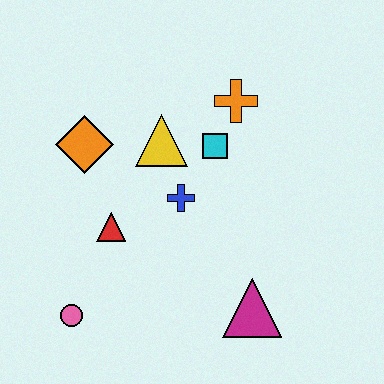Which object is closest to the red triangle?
The blue cross is closest to the red triangle.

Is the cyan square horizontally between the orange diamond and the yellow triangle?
No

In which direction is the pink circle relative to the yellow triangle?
The pink circle is below the yellow triangle.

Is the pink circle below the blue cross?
Yes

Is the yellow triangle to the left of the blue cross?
Yes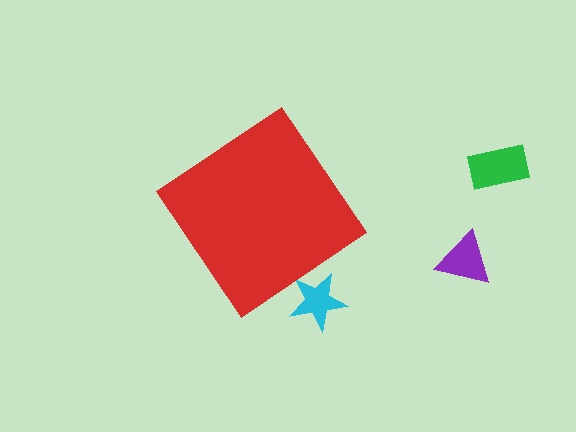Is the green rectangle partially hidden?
No, the green rectangle is fully visible.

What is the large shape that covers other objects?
A red diamond.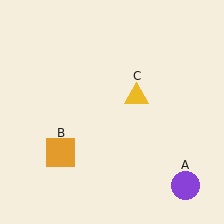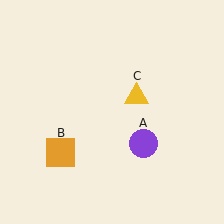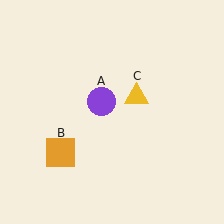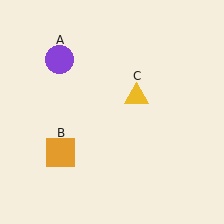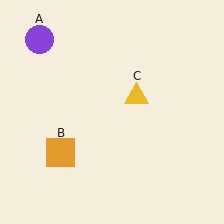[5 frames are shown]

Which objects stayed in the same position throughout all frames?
Orange square (object B) and yellow triangle (object C) remained stationary.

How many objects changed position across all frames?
1 object changed position: purple circle (object A).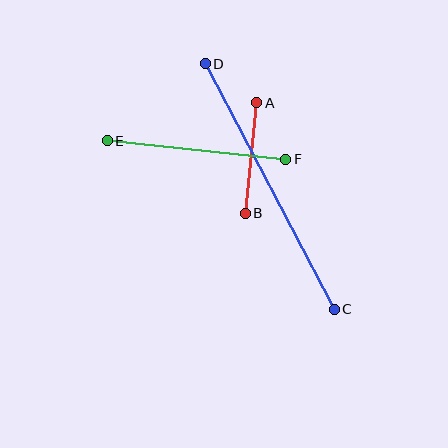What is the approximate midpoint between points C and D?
The midpoint is at approximately (270, 187) pixels.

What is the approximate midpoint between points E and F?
The midpoint is at approximately (197, 150) pixels.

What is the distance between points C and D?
The distance is approximately 277 pixels.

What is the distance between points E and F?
The distance is approximately 179 pixels.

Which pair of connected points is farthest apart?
Points C and D are farthest apart.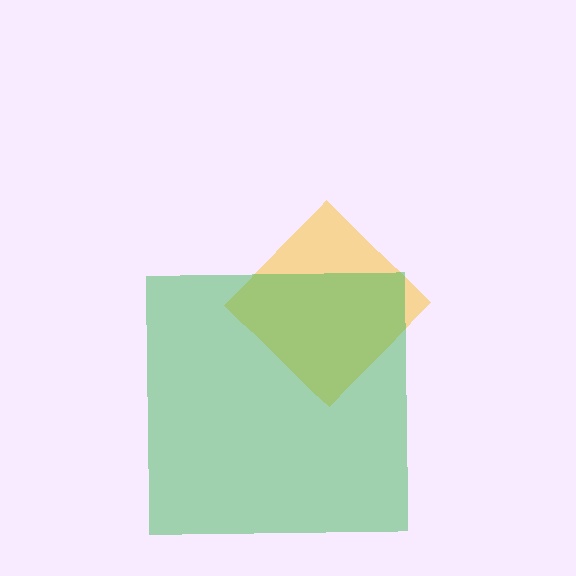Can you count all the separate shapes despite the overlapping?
Yes, there are 2 separate shapes.